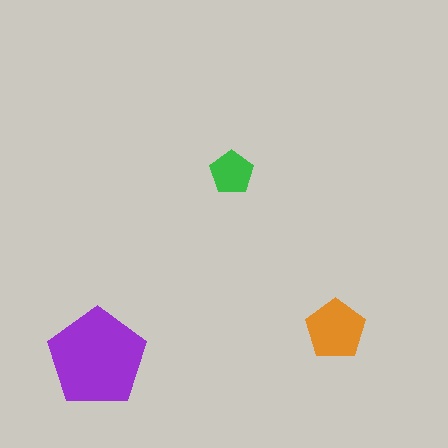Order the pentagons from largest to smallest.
the purple one, the orange one, the green one.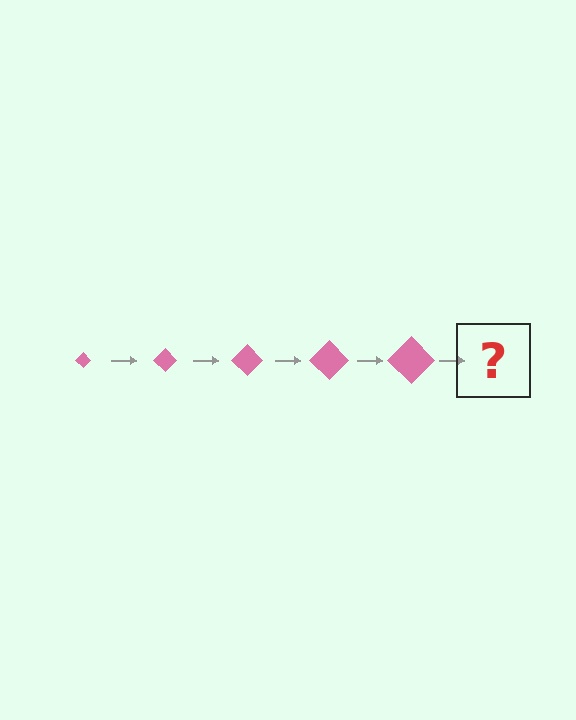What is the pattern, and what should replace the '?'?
The pattern is that the diamond gets progressively larger each step. The '?' should be a pink diamond, larger than the previous one.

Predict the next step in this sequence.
The next step is a pink diamond, larger than the previous one.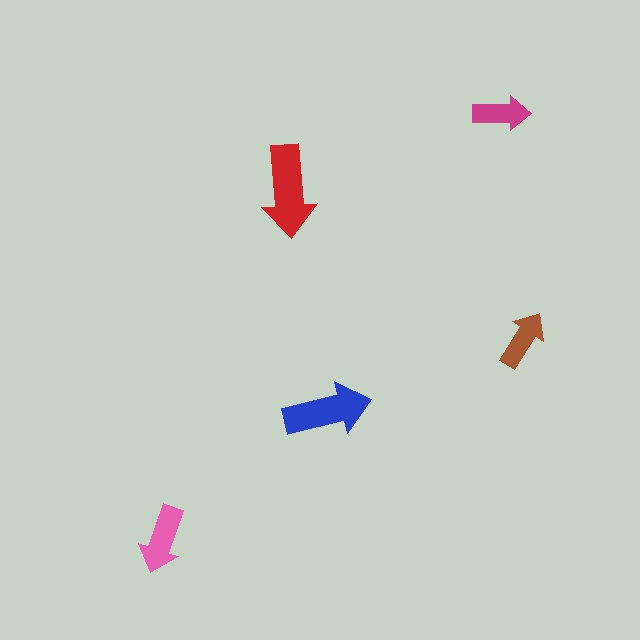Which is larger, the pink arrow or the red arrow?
The red one.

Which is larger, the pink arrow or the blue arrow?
The blue one.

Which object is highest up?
The magenta arrow is topmost.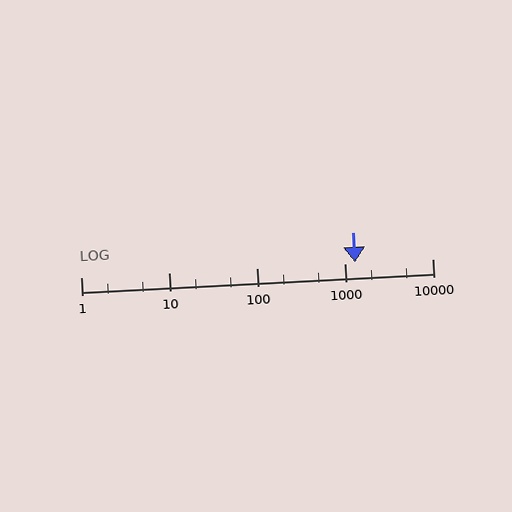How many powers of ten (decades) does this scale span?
The scale spans 4 decades, from 1 to 10000.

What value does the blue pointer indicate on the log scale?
The pointer indicates approximately 1300.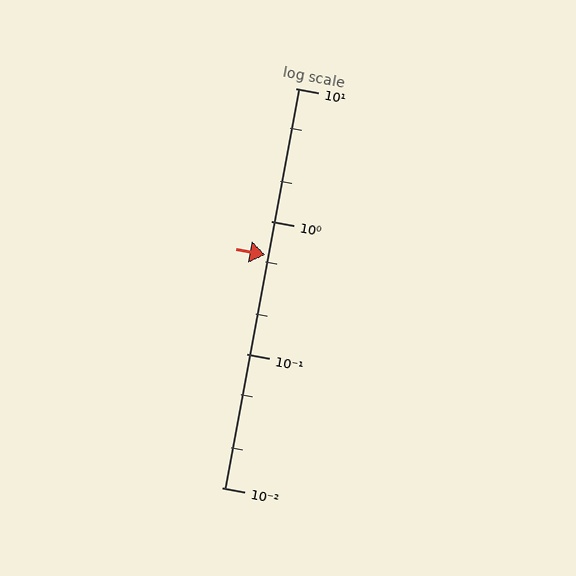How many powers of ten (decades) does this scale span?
The scale spans 3 decades, from 0.01 to 10.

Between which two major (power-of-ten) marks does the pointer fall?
The pointer is between 0.1 and 1.